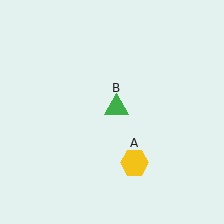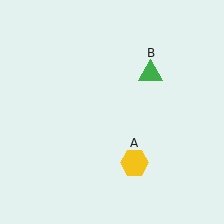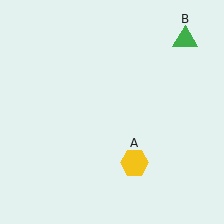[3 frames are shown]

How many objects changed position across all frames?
1 object changed position: green triangle (object B).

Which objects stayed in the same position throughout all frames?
Yellow hexagon (object A) remained stationary.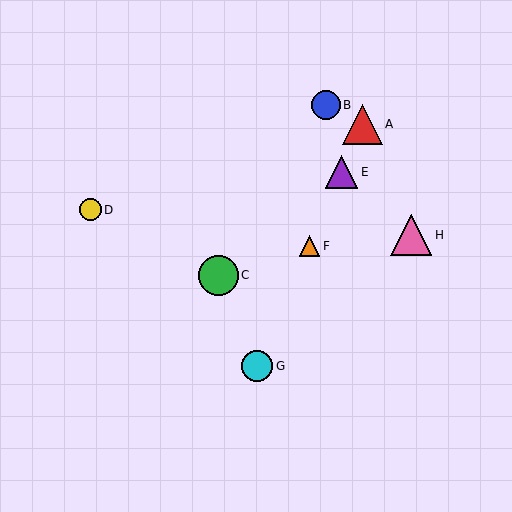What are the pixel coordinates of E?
Object E is at (341, 172).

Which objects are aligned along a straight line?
Objects A, E, F, G are aligned along a straight line.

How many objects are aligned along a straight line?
4 objects (A, E, F, G) are aligned along a straight line.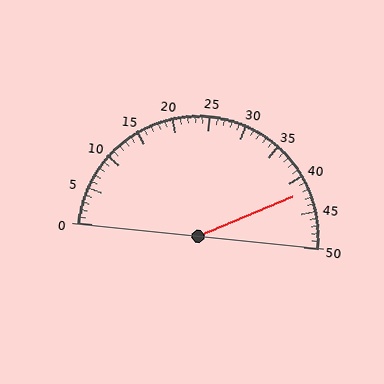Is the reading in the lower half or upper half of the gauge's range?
The reading is in the upper half of the range (0 to 50).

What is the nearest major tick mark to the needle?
The nearest major tick mark is 40.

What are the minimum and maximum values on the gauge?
The gauge ranges from 0 to 50.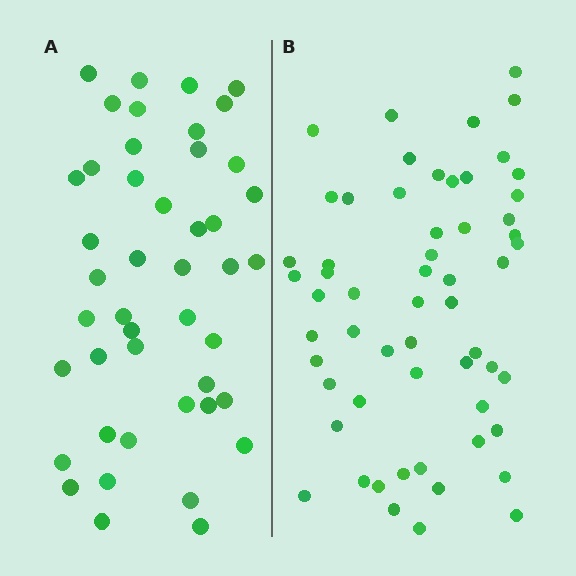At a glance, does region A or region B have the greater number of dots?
Region B (the right region) has more dots.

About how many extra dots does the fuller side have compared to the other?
Region B has approximately 15 more dots than region A.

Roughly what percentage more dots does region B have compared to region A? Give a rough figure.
About 30% more.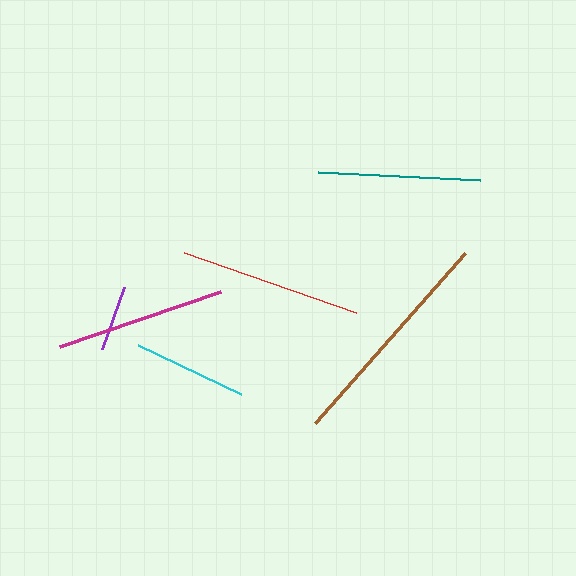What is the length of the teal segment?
The teal segment is approximately 163 pixels long.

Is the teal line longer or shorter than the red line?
The red line is longer than the teal line.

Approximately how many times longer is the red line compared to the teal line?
The red line is approximately 1.1 times the length of the teal line.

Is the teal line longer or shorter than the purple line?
The teal line is longer than the purple line.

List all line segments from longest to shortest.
From longest to shortest: brown, red, magenta, teal, cyan, purple.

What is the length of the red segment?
The red segment is approximately 182 pixels long.